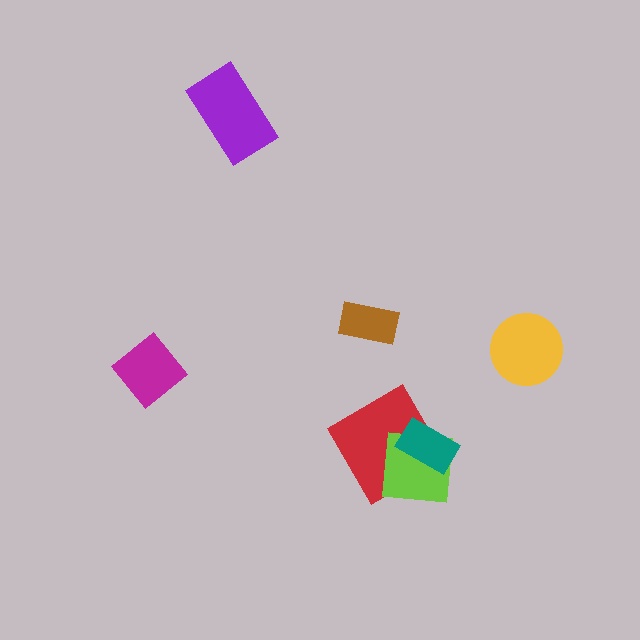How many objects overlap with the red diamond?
2 objects overlap with the red diamond.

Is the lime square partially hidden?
Yes, it is partially covered by another shape.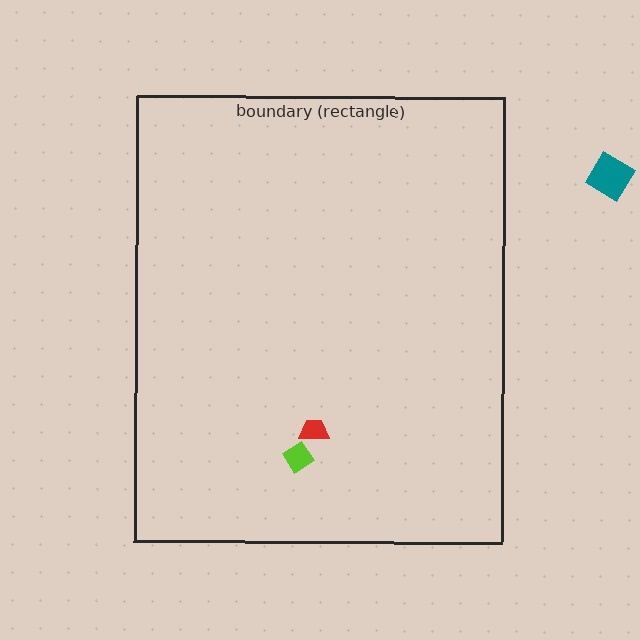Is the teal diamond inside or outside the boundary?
Outside.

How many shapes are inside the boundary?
2 inside, 1 outside.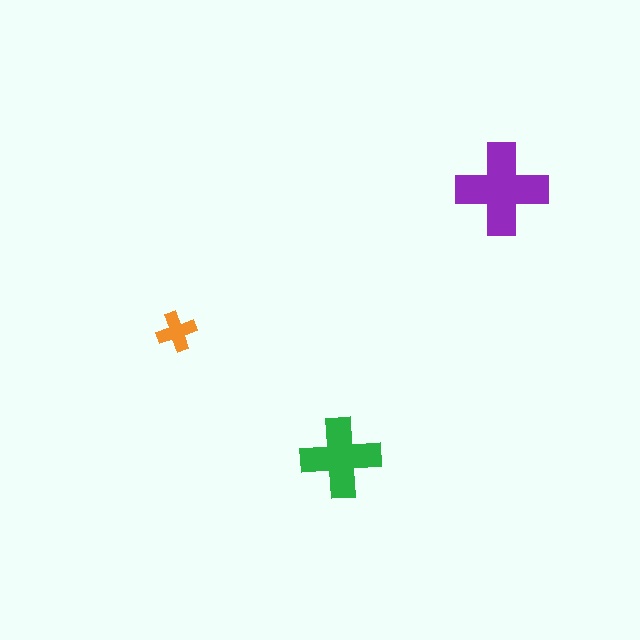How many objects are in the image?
There are 3 objects in the image.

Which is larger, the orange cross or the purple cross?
The purple one.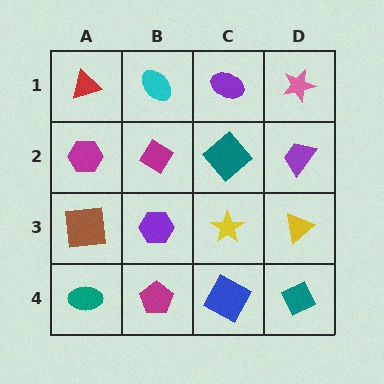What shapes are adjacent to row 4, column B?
A purple hexagon (row 3, column B), a teal ellipse (row 4, column A), a blue square (row 4, column C).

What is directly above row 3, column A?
A magenta hexagon.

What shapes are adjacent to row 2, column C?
A purple ellipse (row 1, column C), a yellow star (row 3, column C), a magenta diamond (row 2, column B), a purple trapezoid (row 2, column D).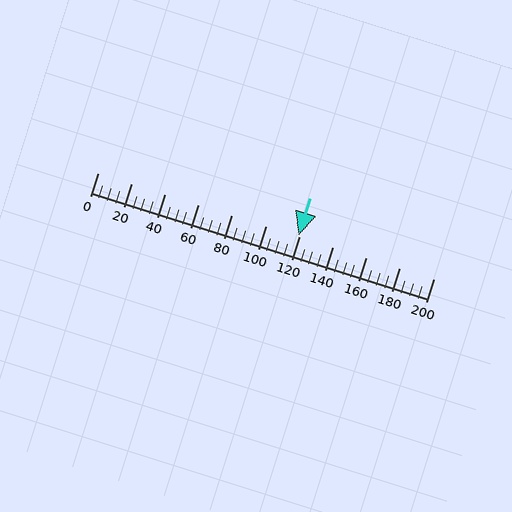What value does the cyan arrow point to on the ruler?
The cyan arrow points to approximately 120.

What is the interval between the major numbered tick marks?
The major tick marks are spaced 20 units apart.